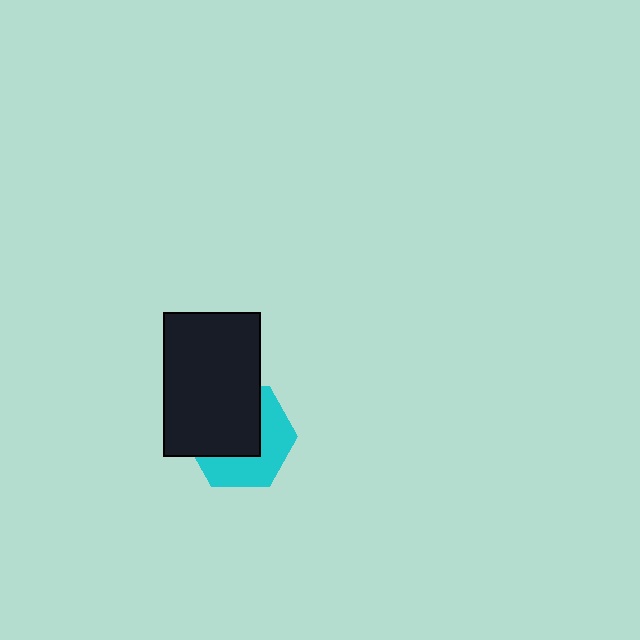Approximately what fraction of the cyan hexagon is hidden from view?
Roughly 54% of the cyan hexagon is hidden behind the black rectangle.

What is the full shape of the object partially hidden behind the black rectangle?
The partially hidden object is a cyan hexagon.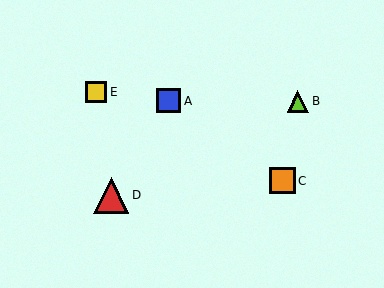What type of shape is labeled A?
Shape A is a blue square.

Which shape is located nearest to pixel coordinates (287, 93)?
The lime triangle (labeled B) at (298, 101) is nearest to that location.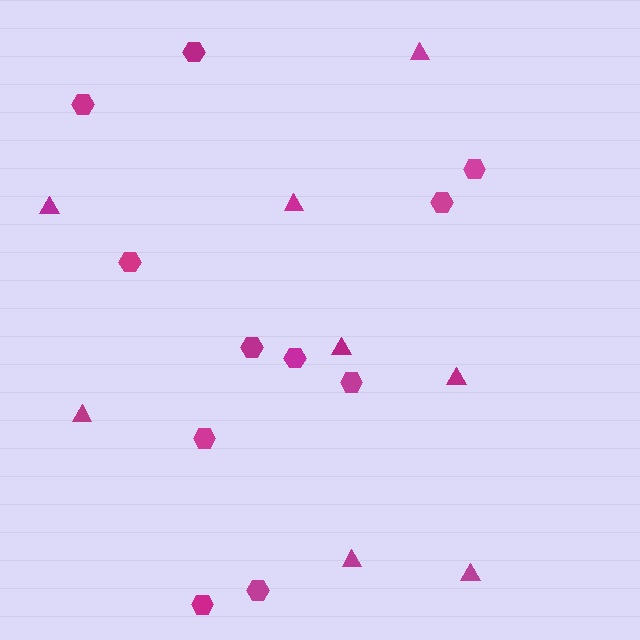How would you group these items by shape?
There are 2 groups: one group of triangles (8) and one group of hexagons (11).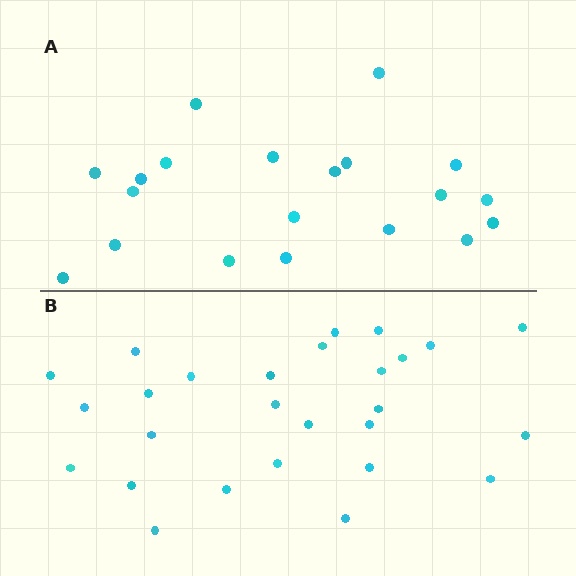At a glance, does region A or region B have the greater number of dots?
Region B (the bottom region) has more dots.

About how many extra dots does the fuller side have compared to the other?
Region B has roughly 8 or so more dots than region A.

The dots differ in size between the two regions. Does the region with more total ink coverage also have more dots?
No. Region A has more total ink coverage because its dots are larger, but region B actually contains more individual dots. Total area can be misleading — the number of items is what matters here.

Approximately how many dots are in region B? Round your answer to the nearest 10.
About 30 dots. (The exact count is 27, which rounds to 30.)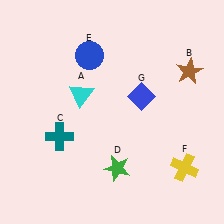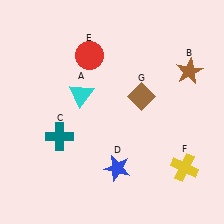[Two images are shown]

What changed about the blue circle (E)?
In Image 1, E is blue. In Image 2, it changed to red.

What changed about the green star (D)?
In Image 1, D is green. In Image 2, it changed to blue.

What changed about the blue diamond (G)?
In Image 1, G is blue. In Image 2, it changed to brown.